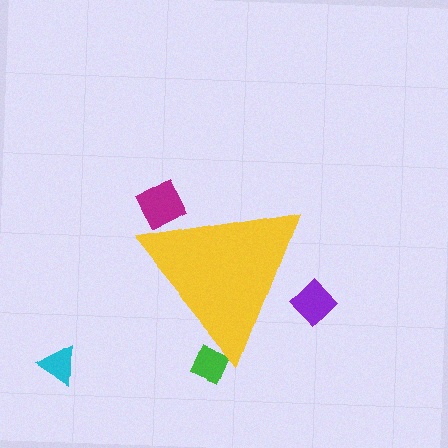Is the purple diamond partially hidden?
Yes, the purple diamond is partially hidden behind the yellow triangle.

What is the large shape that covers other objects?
A yellow triangle.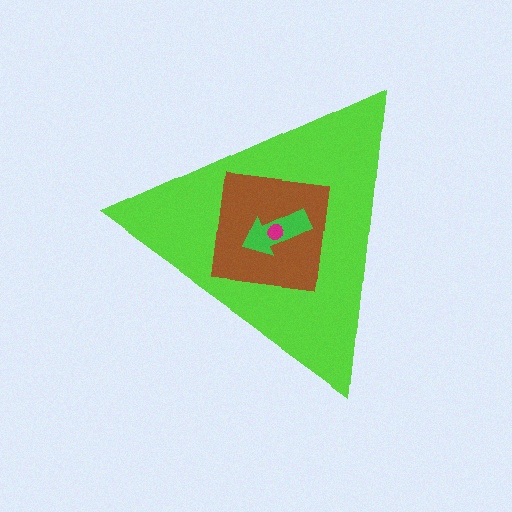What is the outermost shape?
The lime triangle.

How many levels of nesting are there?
4.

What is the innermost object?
The magenta circle.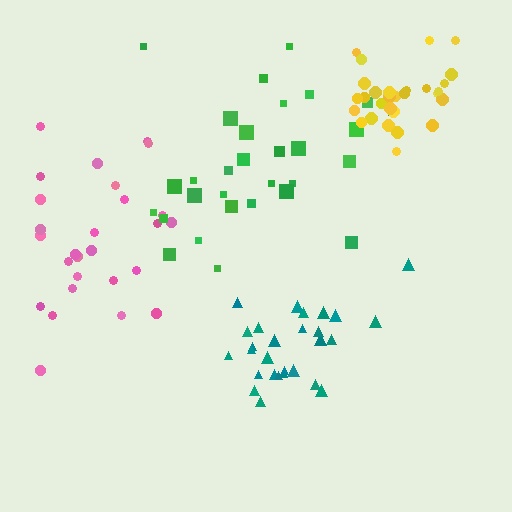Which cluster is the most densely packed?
Yellow.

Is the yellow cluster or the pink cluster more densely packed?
Yellow.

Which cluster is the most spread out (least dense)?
Pink.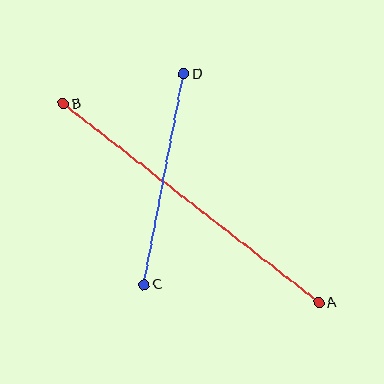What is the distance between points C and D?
The distance is approximately 215 pixels.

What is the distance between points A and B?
The distance is approximately 324 pixels.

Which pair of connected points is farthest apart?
Points A and B are farthest apart.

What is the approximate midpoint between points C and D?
The midpoint is at approximately (164, 179) pixels.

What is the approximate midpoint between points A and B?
The midpoint is at approximately (191, 203) pixels.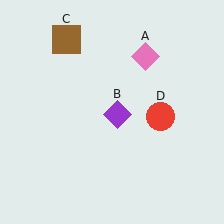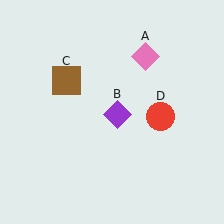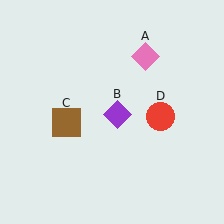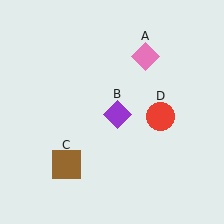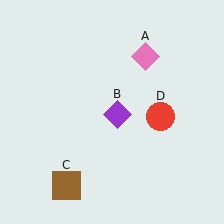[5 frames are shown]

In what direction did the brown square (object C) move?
The brown square (object C) moved down.